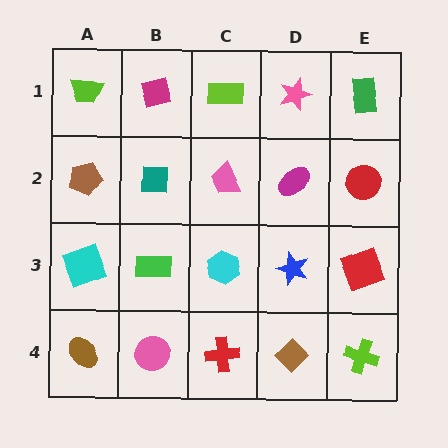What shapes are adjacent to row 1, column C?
A pink trapezoid (row 2, column C), a magenta diamond (row 1, column B), a pink star (row 1, column D).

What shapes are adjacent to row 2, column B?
A magenta diamond (row 1, column B), a green rectangle (row 3, column B), a brown pentagon (row 2, column A), a pink trapezoid (row 2, column C).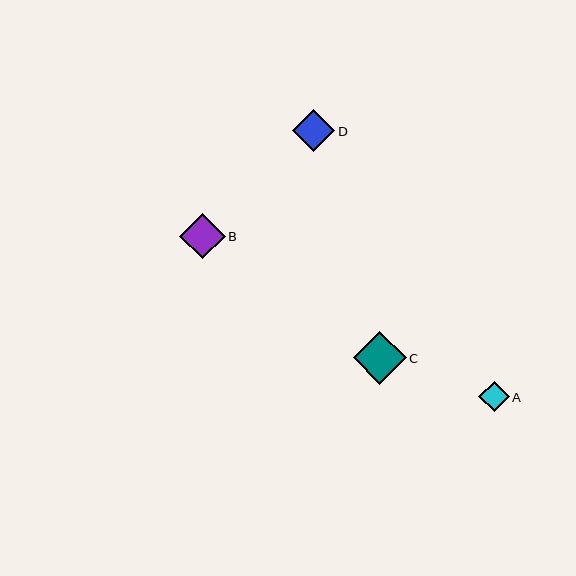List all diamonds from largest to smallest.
From largest to smallest: C, B, D, A.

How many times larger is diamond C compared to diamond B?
Diamond C is approximately 1.2 times the size of diamond B.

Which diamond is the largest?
Diamond C is the largest with a size of approximately 53 pixels.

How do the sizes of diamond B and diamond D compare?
Diamond B and diamond D are approximately the same size.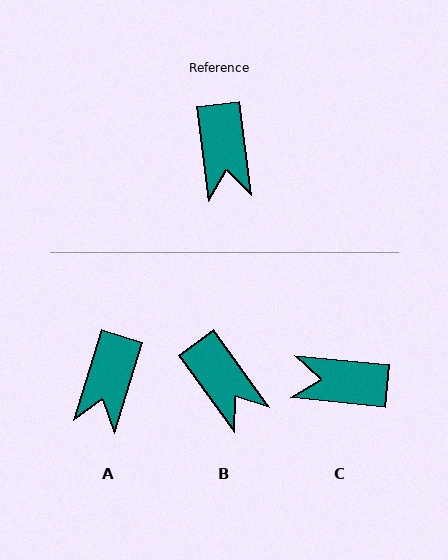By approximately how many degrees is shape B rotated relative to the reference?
Approximately 29 degrees counter-clockwise.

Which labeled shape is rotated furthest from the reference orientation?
C, about 103 degrees away.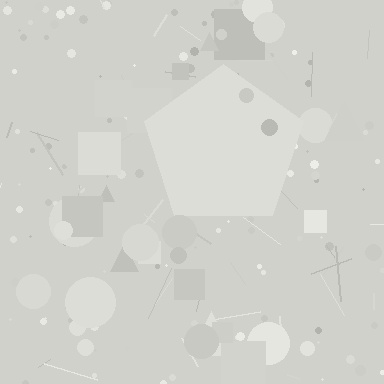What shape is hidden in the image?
A pentagon is hidden in the image.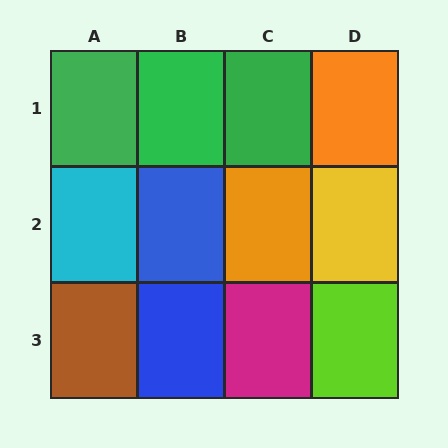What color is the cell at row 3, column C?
Magenta.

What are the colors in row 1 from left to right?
Green, green, green, orange.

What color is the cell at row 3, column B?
Blue.